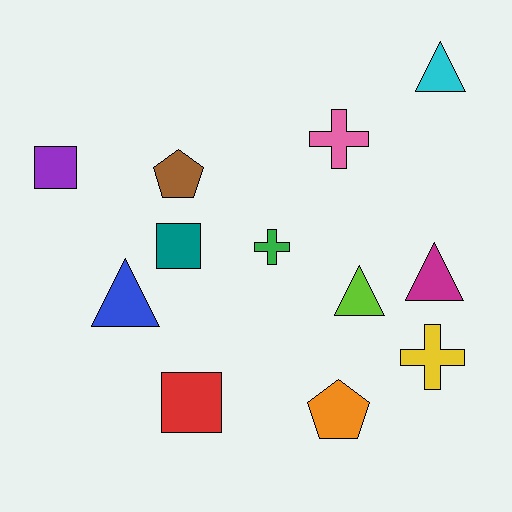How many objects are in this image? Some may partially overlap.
There are 12 objects.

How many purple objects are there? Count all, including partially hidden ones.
There is 1 purple object.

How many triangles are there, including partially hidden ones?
There are 4 triangles.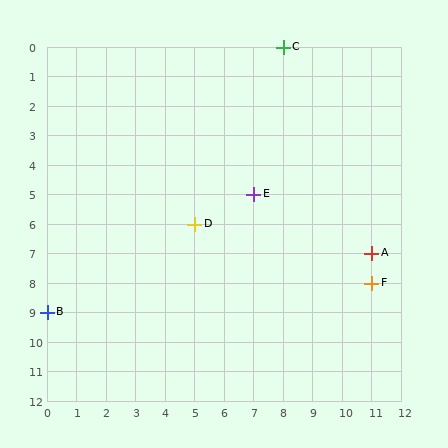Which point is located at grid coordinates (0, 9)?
Point B is at (0, 9).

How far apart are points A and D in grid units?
Points A and D are 6 columns and 1 row apart (about 6.1 grid units diagonally).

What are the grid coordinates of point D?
Point D is at grid coordinates (5, 6).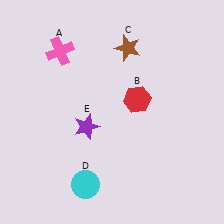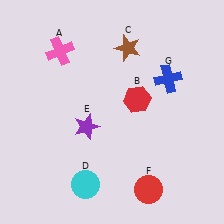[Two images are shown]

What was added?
A red circle (F), a blue cross (G) were added in Image 2.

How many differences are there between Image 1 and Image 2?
There are 2 differences between the two images.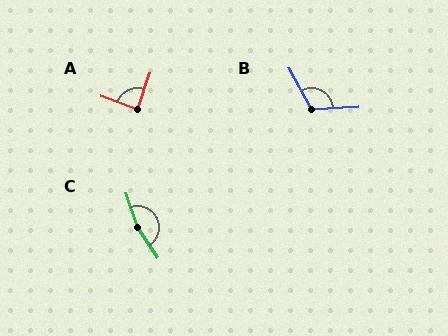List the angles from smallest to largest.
A (88°), B (116°), C (164°).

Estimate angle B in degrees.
Approximately 116 degrees.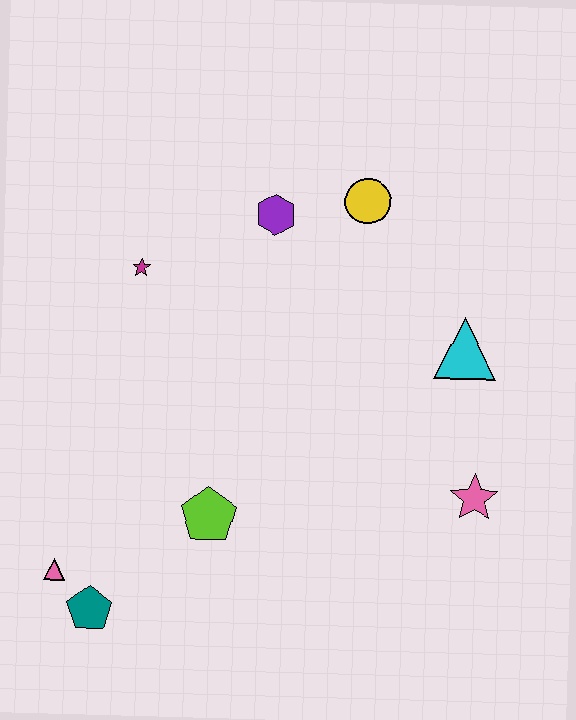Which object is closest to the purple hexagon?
The yellow circle is closest to the purple hexagon.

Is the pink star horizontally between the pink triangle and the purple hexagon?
No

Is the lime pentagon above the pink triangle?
Yes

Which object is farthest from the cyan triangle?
The pink triangle is farthest from the cyan triangle.